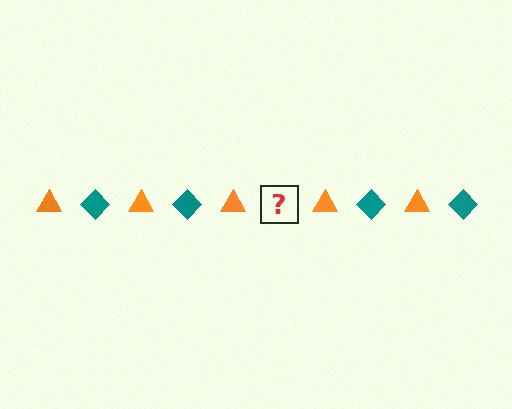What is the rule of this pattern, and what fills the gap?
The rule is that the pattern alternates between orange triangle and teal diamond. The gap should be filled with a teal diamond.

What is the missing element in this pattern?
The missing element is a teal diamond.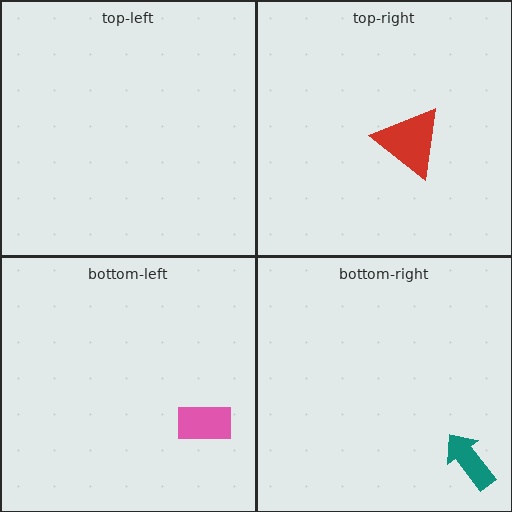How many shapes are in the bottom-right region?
1.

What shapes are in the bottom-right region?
The teal arrow.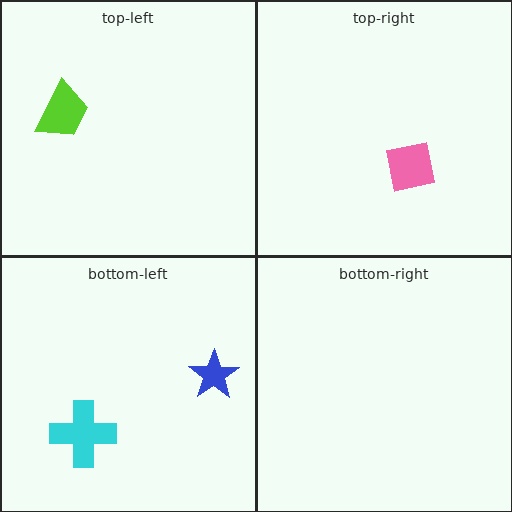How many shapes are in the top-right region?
1.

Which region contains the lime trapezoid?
The top-left region.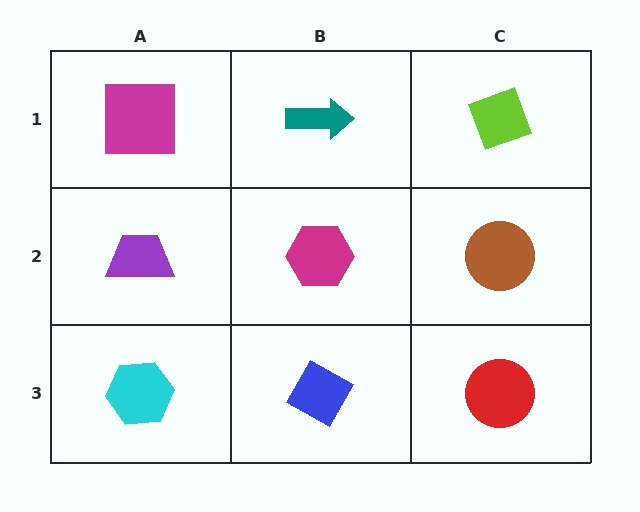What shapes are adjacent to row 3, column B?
A magenta hexagon (row 2, column B), a cyan hexagon (row 3, column A), a red circle (row 3, column C).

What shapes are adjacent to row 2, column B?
A teal arrow (row 1, column B), a blue diamond (row 3, column B), a purple trapezoid (row 2, column A), a brown circle (row 2, column C).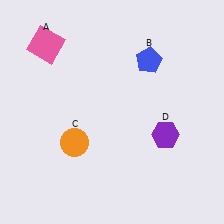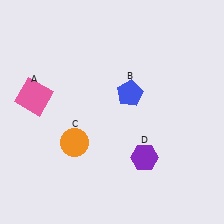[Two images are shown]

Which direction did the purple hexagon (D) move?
The purple hexagon (D) moved down.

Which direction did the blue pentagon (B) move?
The blue pentagon (B) moved down.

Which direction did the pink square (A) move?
The pink square (A) moved down.